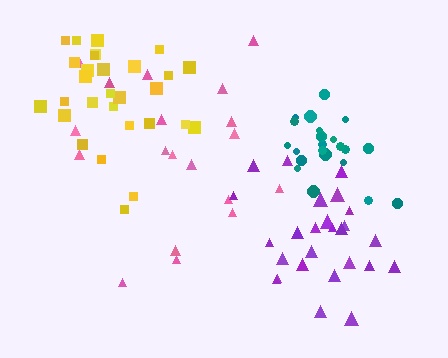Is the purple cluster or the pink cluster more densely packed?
Purple.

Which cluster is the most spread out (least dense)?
Pink.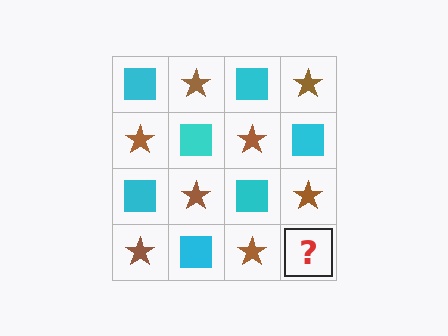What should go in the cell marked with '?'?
The missing cell should contain a cyan square.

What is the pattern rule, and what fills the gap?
The rule is that it alternates cyan square and brown star in a checkerboard pattern. The gap should be filled with a cyan square.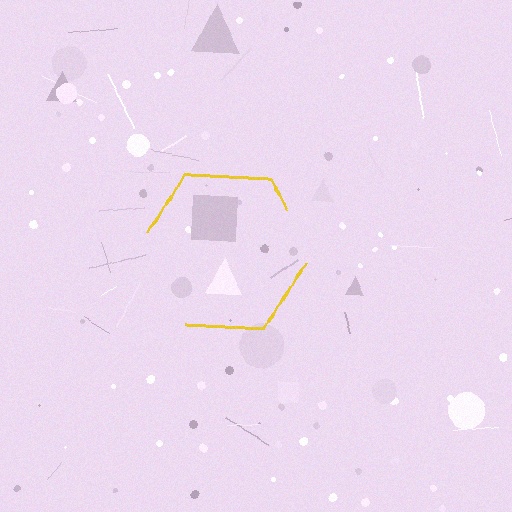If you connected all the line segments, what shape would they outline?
They would outline a hexagon.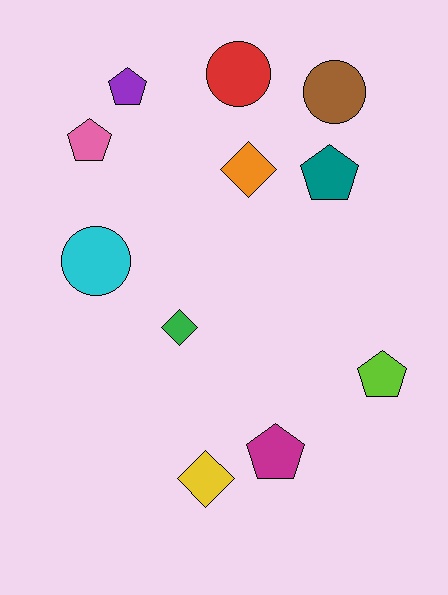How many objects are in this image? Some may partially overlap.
There are 11 objects.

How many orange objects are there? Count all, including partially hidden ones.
There is 1 orange object.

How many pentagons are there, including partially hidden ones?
There are 5 pentagons.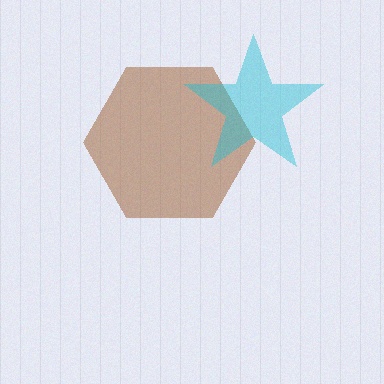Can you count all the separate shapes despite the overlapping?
Yes, there are 2 separate shapes.